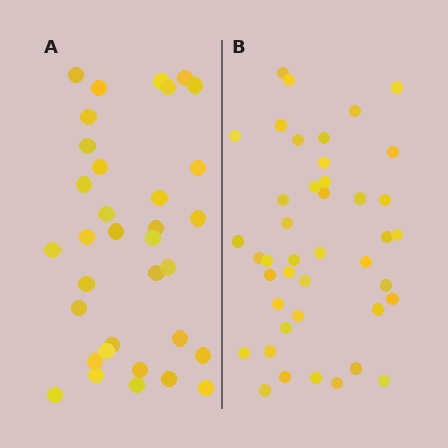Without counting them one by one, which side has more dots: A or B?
Region B (the right region) has more dots.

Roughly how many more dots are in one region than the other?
Region B has roughly 8 or so more dots than region A.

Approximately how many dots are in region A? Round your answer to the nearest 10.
About 30 dots. (The exact count is 34, which rounds to 30.)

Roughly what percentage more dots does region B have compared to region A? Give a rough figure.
About 25% more.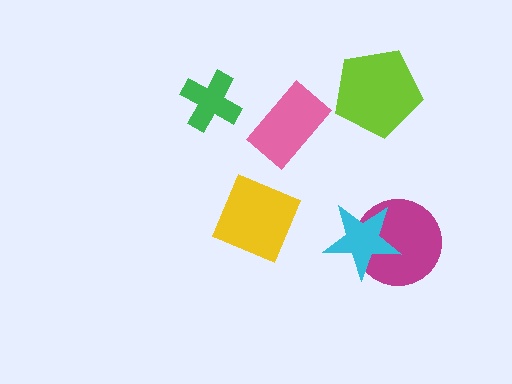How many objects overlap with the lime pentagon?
0 objects overlap with the lime pentagon.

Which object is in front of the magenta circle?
The cyan star is in front of the magenta circle.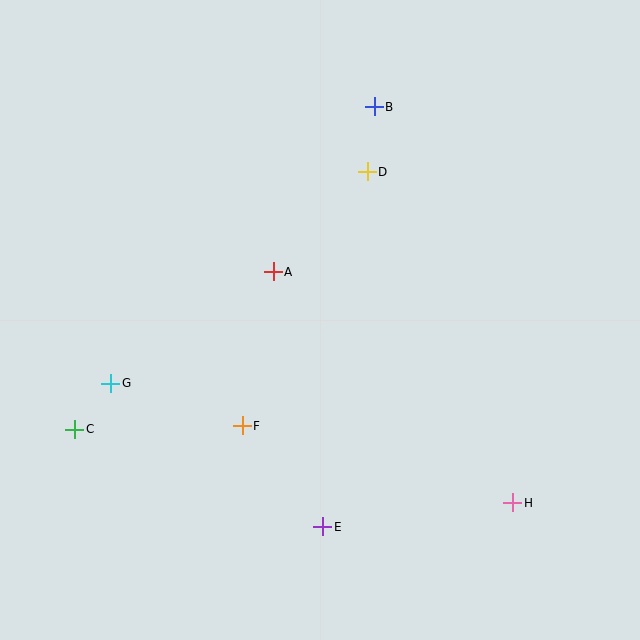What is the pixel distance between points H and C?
The distance between H and C is 444 pixels.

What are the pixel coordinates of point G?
Point G is at (111, 383).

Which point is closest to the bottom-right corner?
Point H is closest to the bottom-right corner.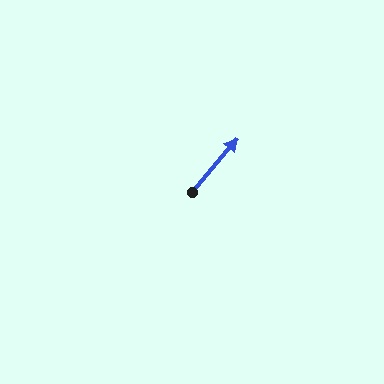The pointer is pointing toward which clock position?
Roughly 1 o'clock.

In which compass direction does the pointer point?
Northeast.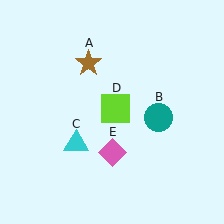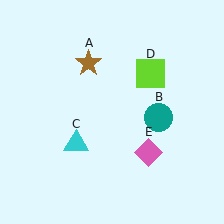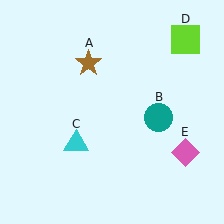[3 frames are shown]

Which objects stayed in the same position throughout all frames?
Brown star (object A) and teal circle (object B) and cyan triangle (object C) remained stationary.